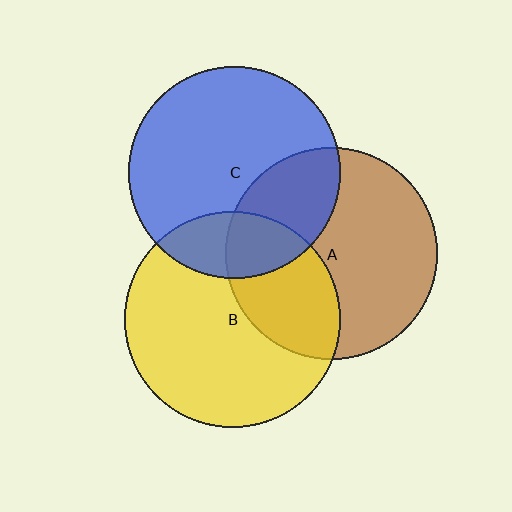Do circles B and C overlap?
Yes.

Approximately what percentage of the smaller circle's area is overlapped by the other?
Approximately 20%.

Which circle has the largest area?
Circle B (yellow).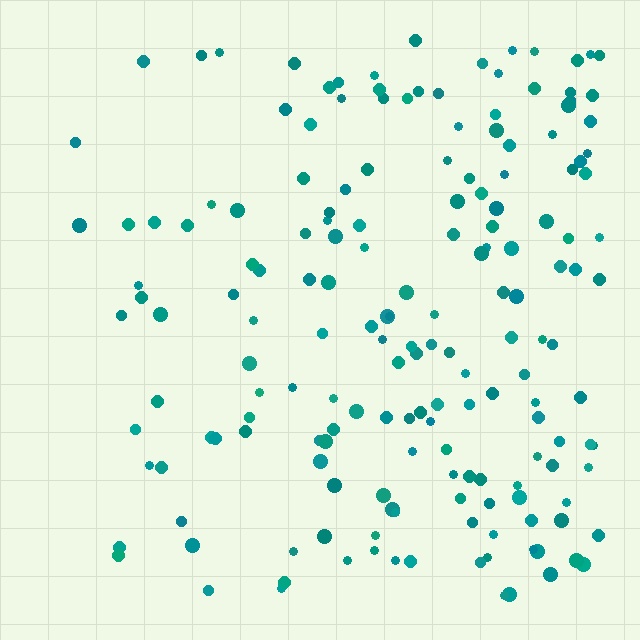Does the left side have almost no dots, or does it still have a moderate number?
Still a moderate number, just noticeably fewer than the right.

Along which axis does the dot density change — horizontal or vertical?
Horizontal.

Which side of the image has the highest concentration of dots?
The right.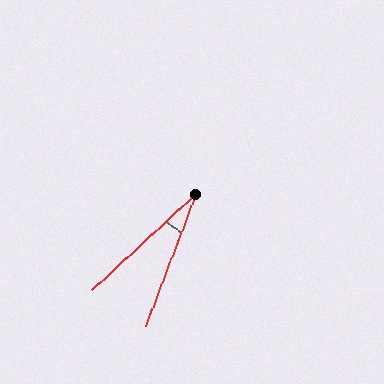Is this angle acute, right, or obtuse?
It is acute.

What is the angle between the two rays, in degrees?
Approximately 27 degrees.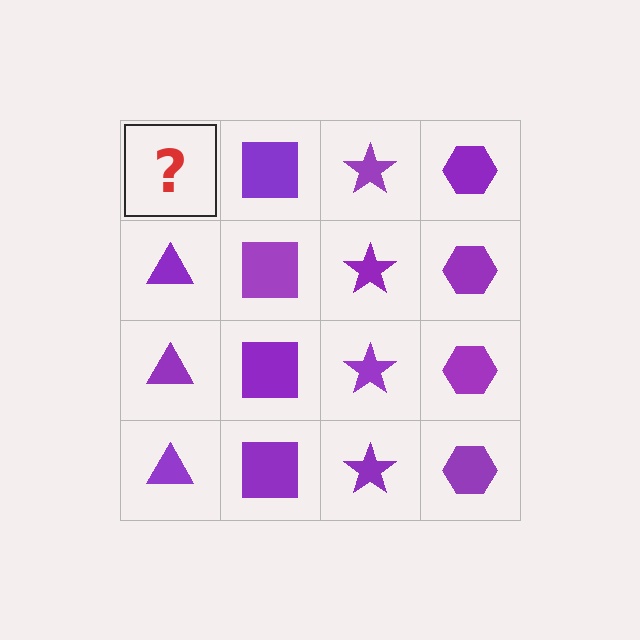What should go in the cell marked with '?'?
The missing cell should contain a purple triangle.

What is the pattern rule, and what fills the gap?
The rule is that each column has a consistent shape. The gap should be filled with a purple triangle.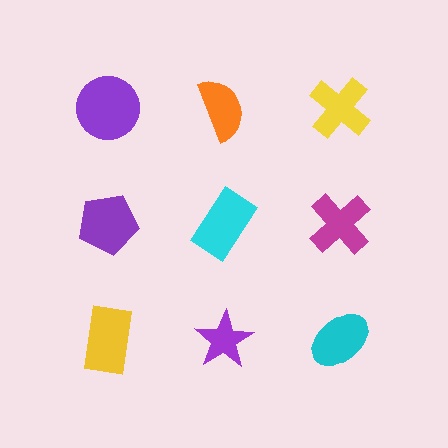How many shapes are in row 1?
3 shapes.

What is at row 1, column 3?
A yellow cross.